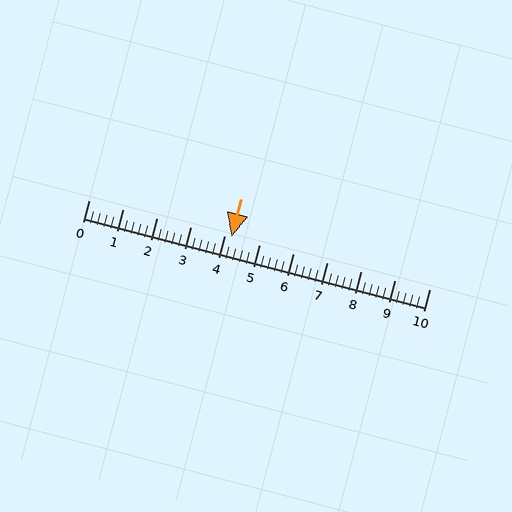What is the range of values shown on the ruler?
The ruler shows values from 0 to 10.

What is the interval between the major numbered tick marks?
The major tick marks are spaced 1 units apart.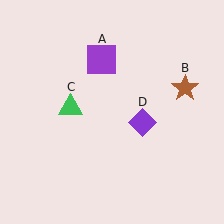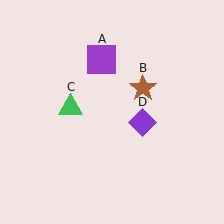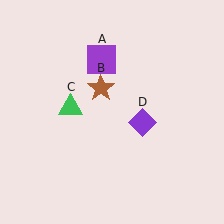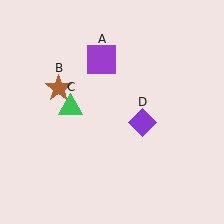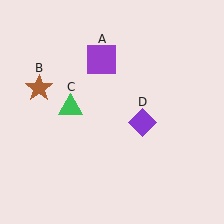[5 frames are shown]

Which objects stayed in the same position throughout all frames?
Purple square (object A) and green triangle (object C) and purple diamond (object D) remained stationary.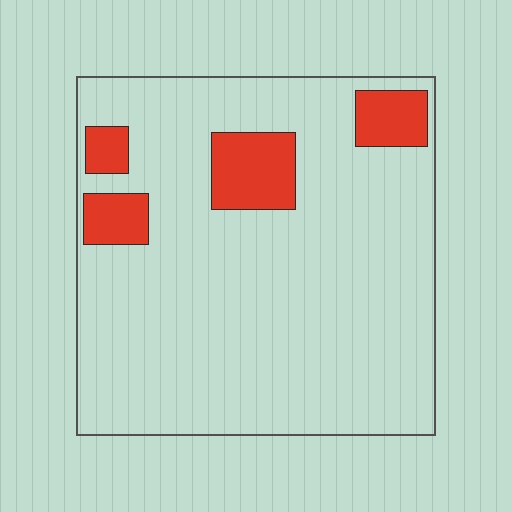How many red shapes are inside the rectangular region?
4.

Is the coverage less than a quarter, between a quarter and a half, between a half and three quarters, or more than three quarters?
Less than a quarter.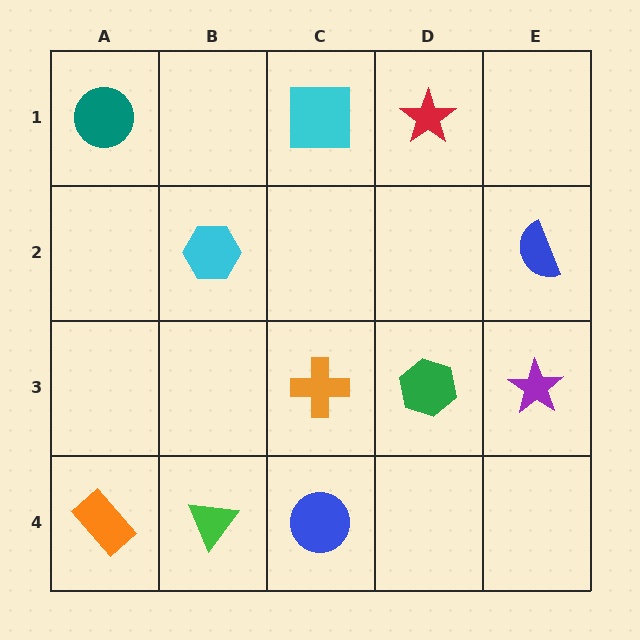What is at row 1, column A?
A teal circle.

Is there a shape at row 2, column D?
No, that cell is empty.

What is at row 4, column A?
An orange rectangle.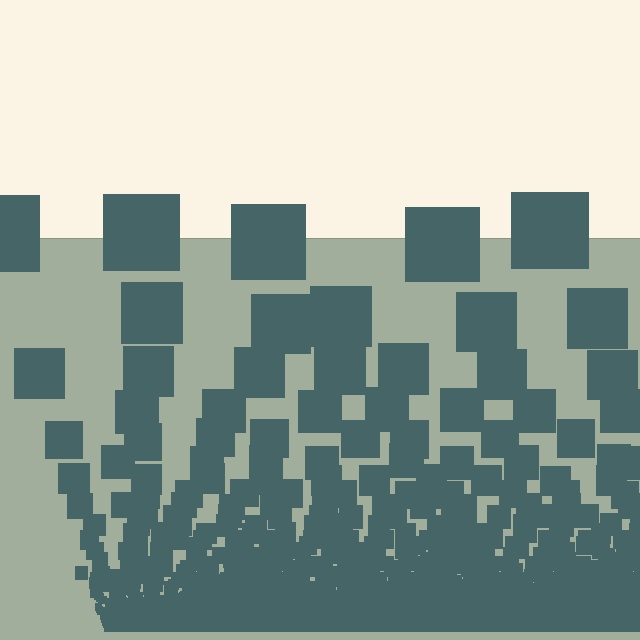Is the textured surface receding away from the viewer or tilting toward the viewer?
The surface appears to tilt toward the viewer. Texture elements get larger and sparser toward the top.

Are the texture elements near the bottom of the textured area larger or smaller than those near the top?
Smaller. The gradient is inverted — elements near the bottom are smaller and denser.